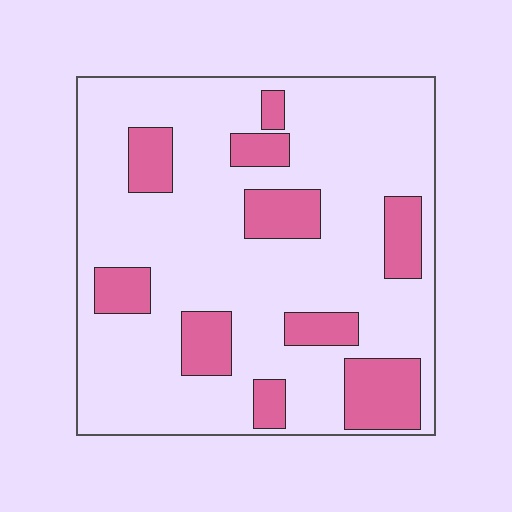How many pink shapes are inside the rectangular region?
10.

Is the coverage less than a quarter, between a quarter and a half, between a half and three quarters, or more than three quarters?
Less than a quarter.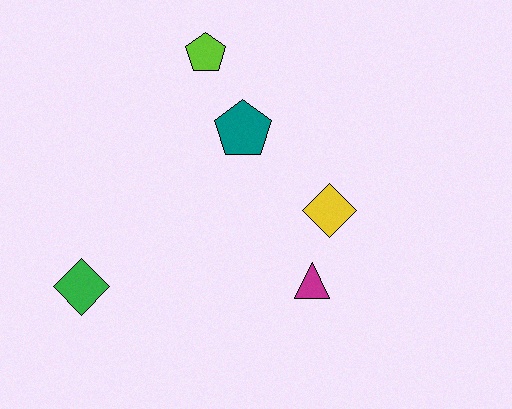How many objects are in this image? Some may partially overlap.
There are 5 objects.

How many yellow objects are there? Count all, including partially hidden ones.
There is 1 yellow object.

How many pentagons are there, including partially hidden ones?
There are 2 pentagons.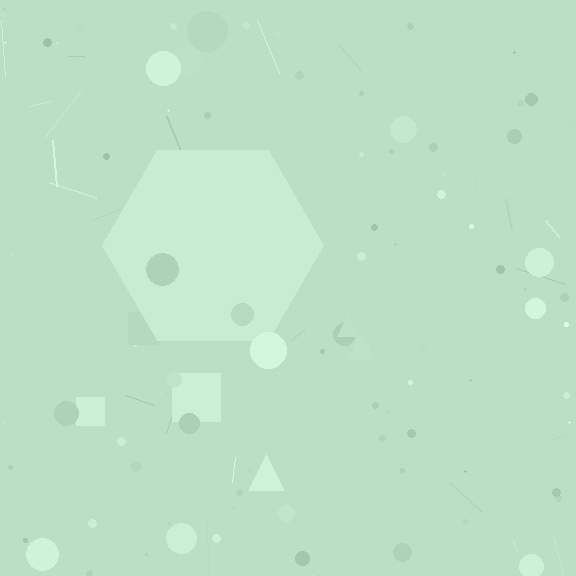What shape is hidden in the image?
A hexagon is hidden in the image.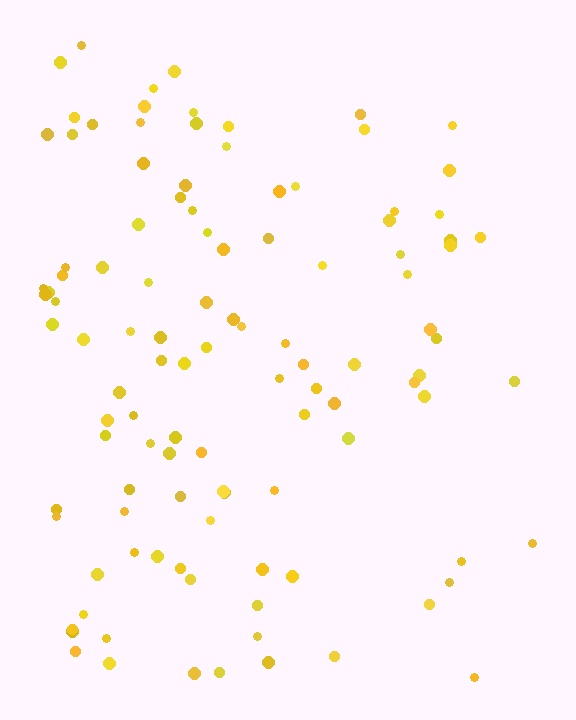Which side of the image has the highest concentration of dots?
The left.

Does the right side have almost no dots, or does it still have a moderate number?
Still a moderate number, just noticeably fewer than the left.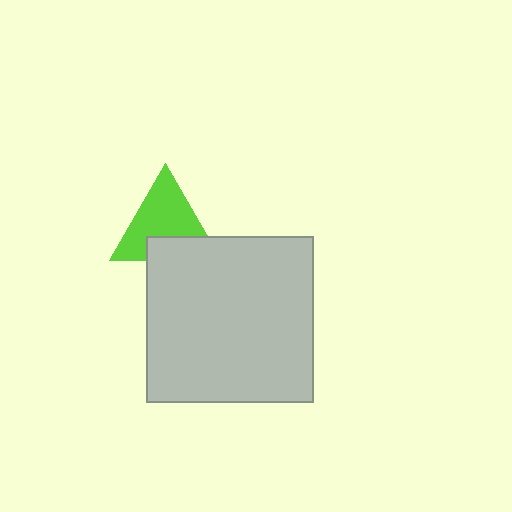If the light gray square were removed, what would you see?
You would see the complete lime triangle.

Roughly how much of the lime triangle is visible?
Most of it is visible (roughly 68%).